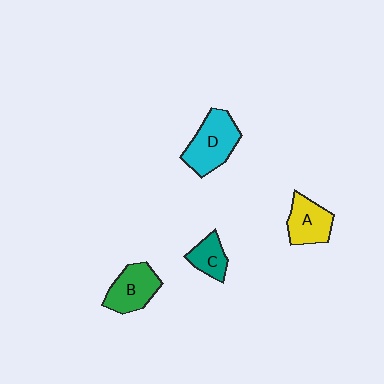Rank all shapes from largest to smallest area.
From largest to smallest: D (cyan), B (green), A (yellow), C (teal).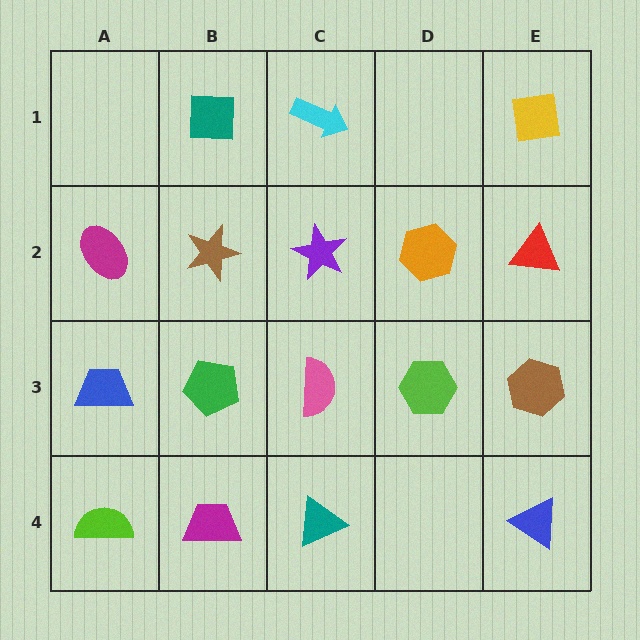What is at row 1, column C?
A cyan arrow.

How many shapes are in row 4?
4 shapes.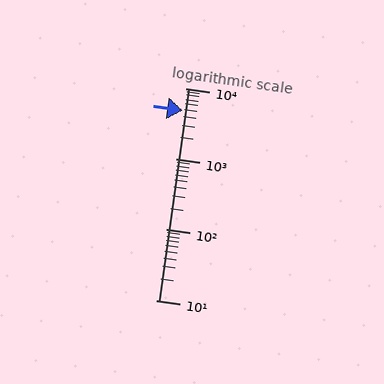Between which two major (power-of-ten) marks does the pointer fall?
The pointer is between 1000 and 10000.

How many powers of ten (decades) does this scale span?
The scale spans 3 decades, from 10 to 10000.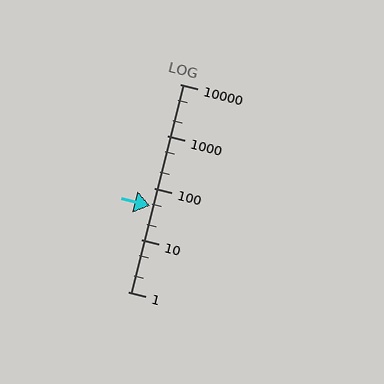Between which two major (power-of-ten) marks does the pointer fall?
The pointer is between 10 and 100.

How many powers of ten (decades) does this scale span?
The scale spans 4 decades, from 1 to 10000.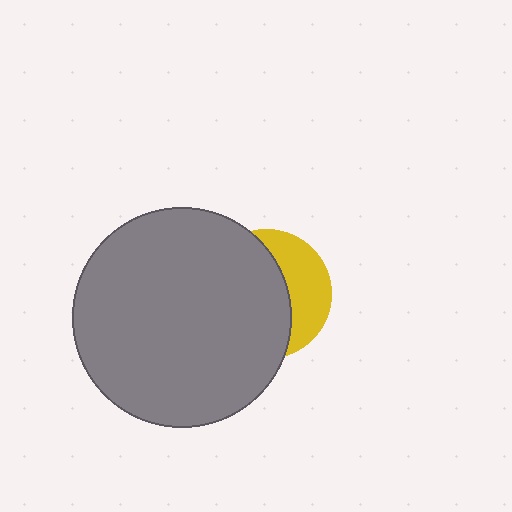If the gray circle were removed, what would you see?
You would see the complete yellow circle.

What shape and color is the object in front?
The object in front is a gray circle.